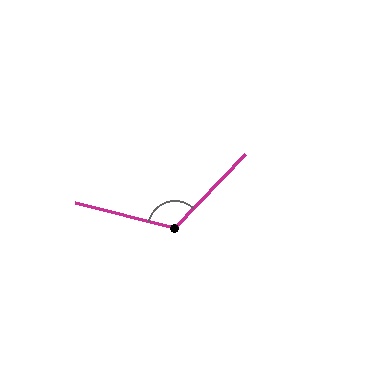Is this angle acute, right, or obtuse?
It is obtuse.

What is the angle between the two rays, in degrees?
Approximately 120 degrees.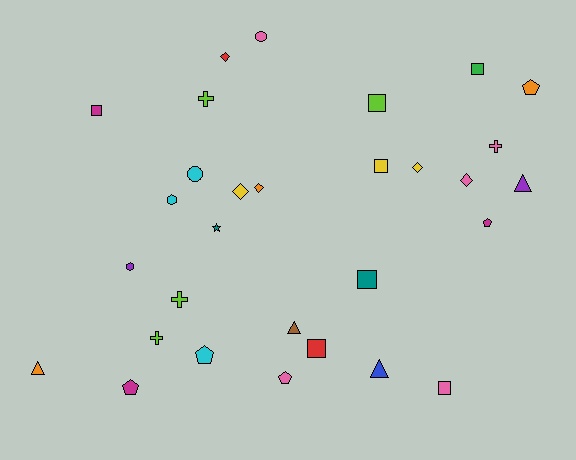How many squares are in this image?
There are 7 squares.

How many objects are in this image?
There are 30 objects.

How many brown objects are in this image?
There is 1 brown object.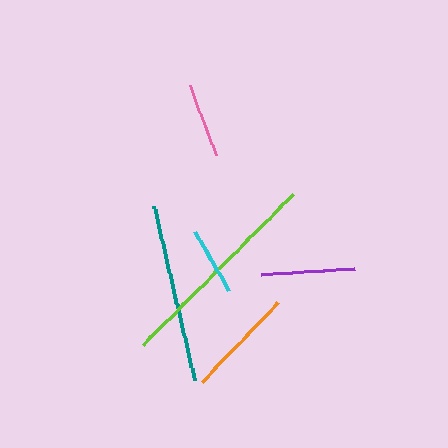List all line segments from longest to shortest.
From longest to shortest: lime, teal, orange, purple, pink, cyan.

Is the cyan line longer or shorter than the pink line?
The pink line is longer than the cyan line.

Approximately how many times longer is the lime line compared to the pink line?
The lime line is approximately 2.8 times the length of the pink line.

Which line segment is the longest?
The lime line is the longest at approximately 212 pixels.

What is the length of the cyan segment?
The cyan segment is approximately 69 pixels long.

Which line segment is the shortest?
The cyan line is the shortest at approximately 69 pixels.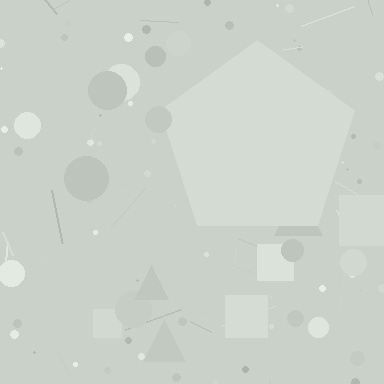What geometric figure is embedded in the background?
A pentagon is embedded in the background.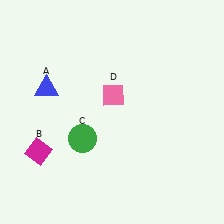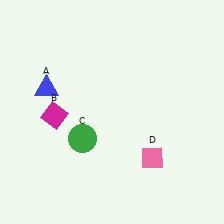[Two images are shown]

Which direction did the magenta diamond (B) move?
The magenta diamond (B) moved up.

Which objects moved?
The objects that moved are: the magenta diamond (B), the pink diamond (D).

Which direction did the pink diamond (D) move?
The pink diamond (D) moved down.